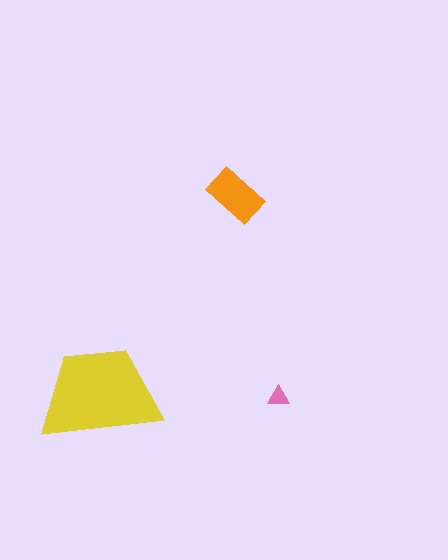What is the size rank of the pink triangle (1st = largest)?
3rd.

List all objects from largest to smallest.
The yellow trapezoid, the orange rectangle, the pink triangle.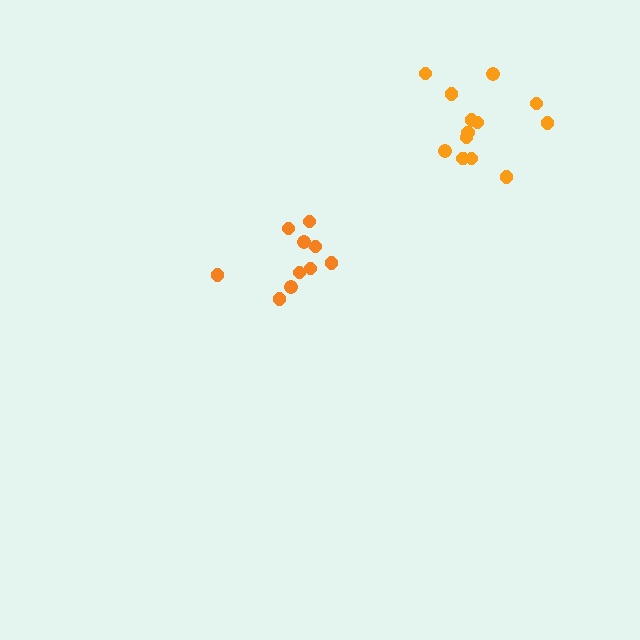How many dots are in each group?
Group 1: 10 dots, Group 2: 13 dots (23 total).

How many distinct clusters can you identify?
There are 2 distinct clusters.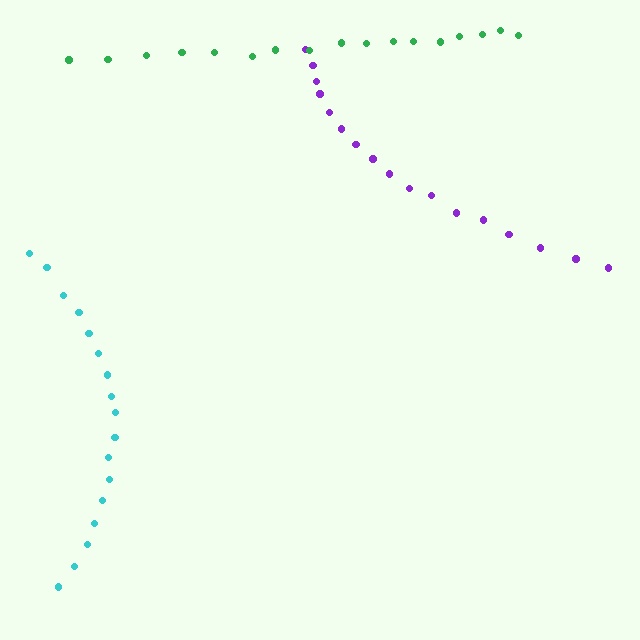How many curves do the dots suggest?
There are 3 distinct paths.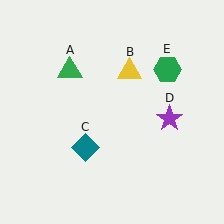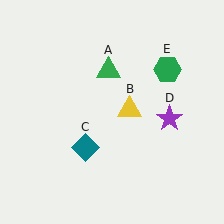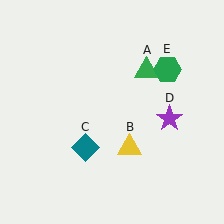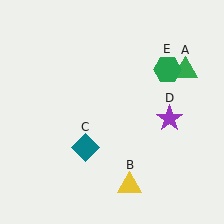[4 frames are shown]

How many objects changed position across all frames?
2 objects changed position: green triangle (object A), yellow triangle (object B).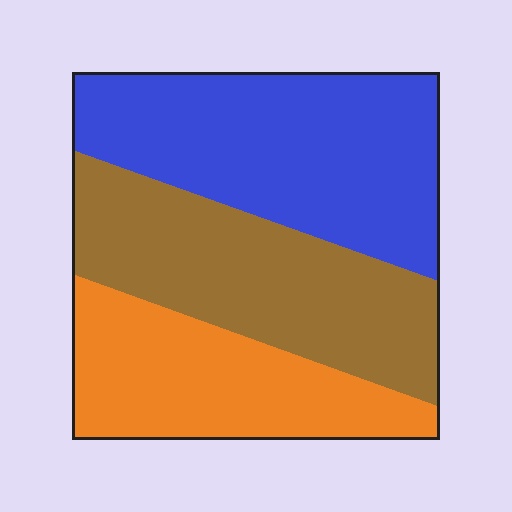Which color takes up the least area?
Orange, at roughly 25%.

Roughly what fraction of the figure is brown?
Brown covers about 35% of the figure.